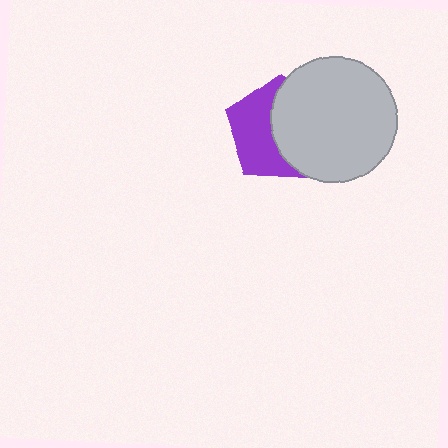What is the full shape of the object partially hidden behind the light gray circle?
The partially hidden object is a purple pentagon.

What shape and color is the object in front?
The object in front is a light gray circle.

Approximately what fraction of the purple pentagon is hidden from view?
Roughly 51% of the purple pentagon is hidden behind the light gray circle.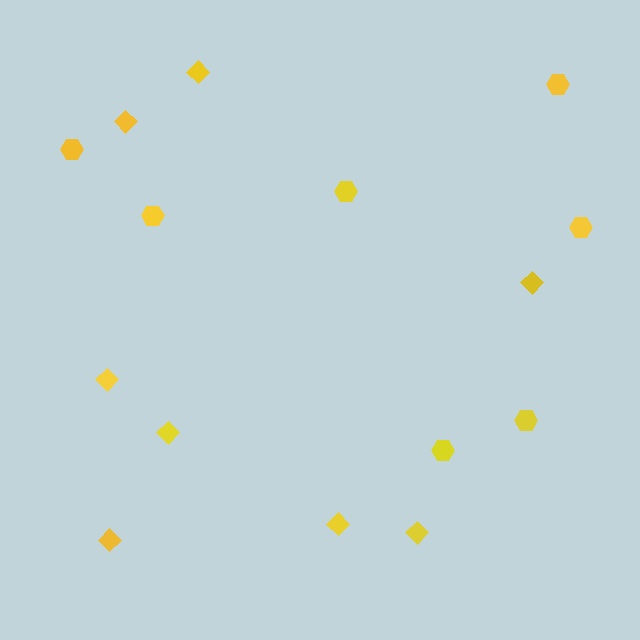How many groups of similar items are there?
There are 2 groups: one group of hexagons (7) and one group of diamonds (8).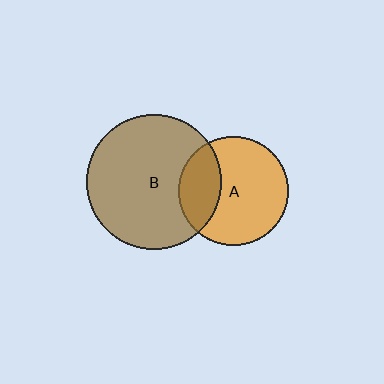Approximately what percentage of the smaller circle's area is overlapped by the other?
Approximately 30%.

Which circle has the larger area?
Circle B (brown).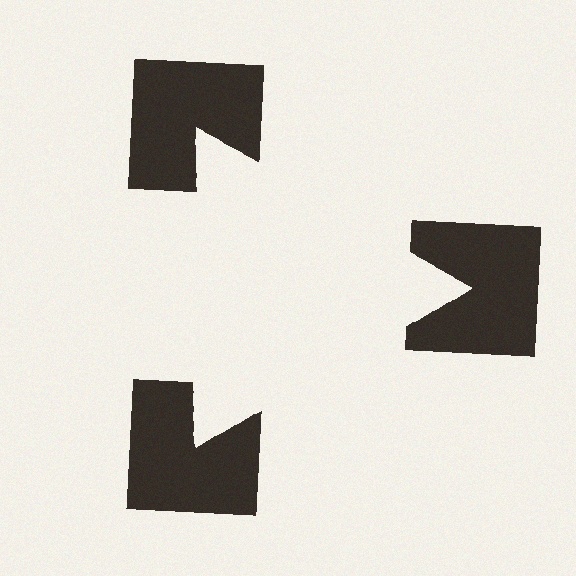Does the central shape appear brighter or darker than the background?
It typically appears slightly brighter than the background, even though no actual brightness change is drawn.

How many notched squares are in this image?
There are 3 — one at each vertex of the illusory triangle.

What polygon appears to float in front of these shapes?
An illusory triangle — its edges are inferred from the aligned wedge cuts in the notched squares, not physically drawn.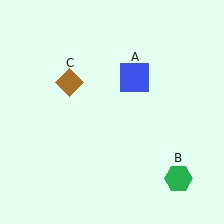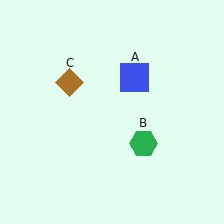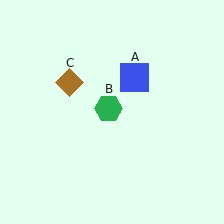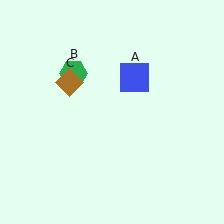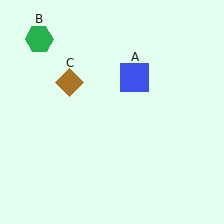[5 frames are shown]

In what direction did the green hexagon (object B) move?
The green hexagon (object B) moved up and to the left.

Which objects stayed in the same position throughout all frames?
Blue square (object A) and brown diamond (object C) remained stationary.